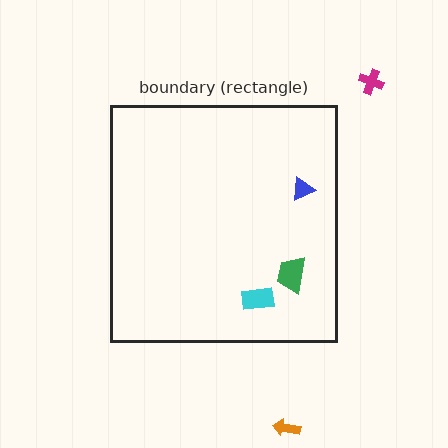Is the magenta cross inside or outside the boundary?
Outside.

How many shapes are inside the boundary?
3 inside, 2 outside.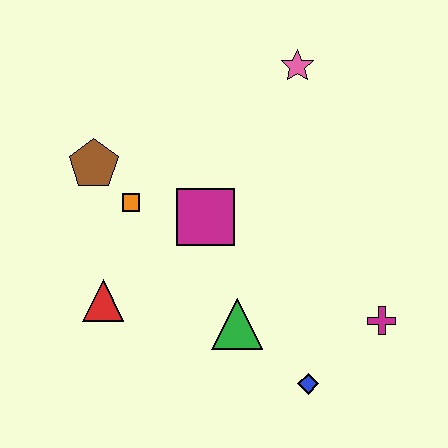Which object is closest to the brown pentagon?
The orange square is closest to the brown pentagon.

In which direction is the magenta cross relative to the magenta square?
The magenta cross is to the right of the magenta square.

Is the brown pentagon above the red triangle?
Yes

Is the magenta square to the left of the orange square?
No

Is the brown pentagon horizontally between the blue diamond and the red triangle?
No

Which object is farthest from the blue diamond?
The pink star is farthest from the blue diamond.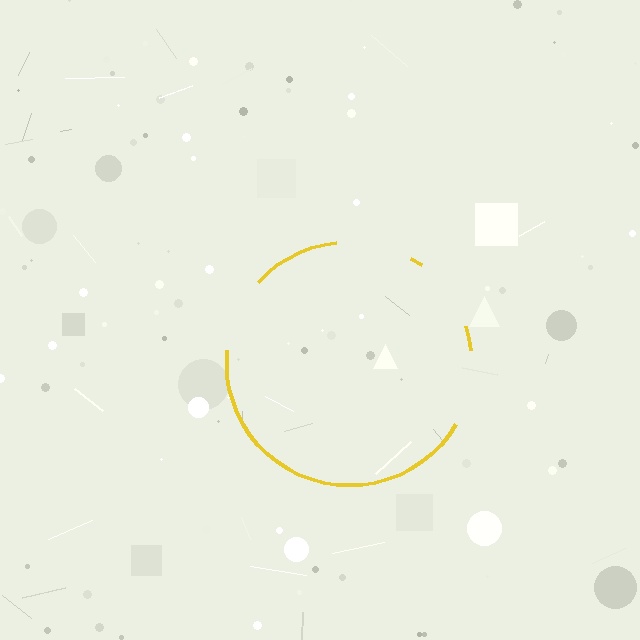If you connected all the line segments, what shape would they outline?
They would outline a circle.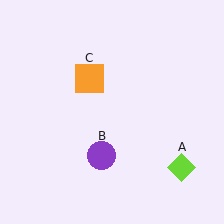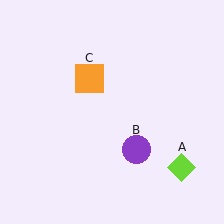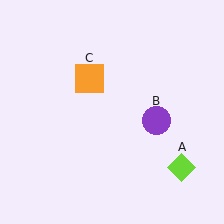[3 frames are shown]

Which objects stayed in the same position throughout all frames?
Lime diamond (object A) and orange square (object C) remained stationary.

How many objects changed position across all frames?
1 object changed position: purple circle (object B).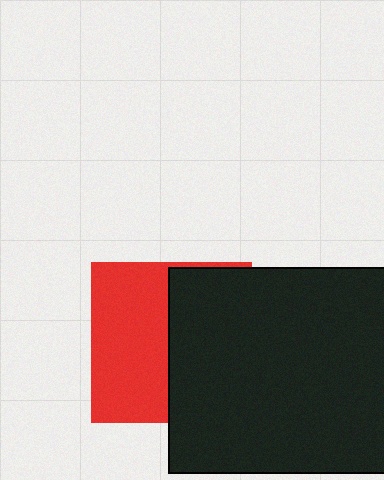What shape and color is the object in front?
The object in front is a black rectangle.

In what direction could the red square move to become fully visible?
The red square could move left. That would shift it out from behind the black rectangle entirely.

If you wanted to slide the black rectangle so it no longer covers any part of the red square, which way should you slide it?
Slide it right — that is the most direct way to separate the two shapes.